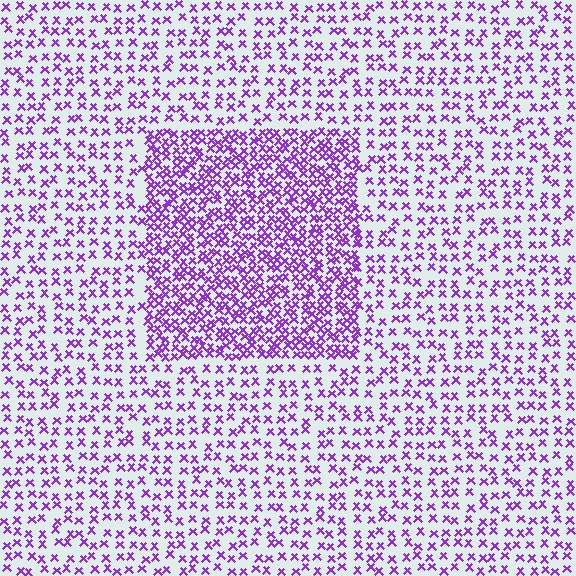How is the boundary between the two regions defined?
The boundary is defined by a change in element density (approximately 2.1x ratio). All elements are the same color, size, and shape.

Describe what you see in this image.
The image contains small purple elements arranged at two different densities. A rectangle-shaped region is visible where the elements are more densely packed than the surrounding area.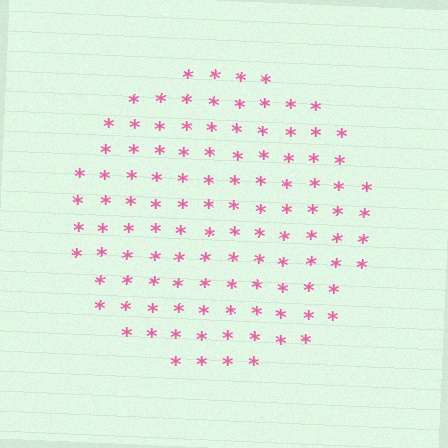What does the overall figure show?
The overall figure shows a circle.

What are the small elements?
The small elements are asterisks.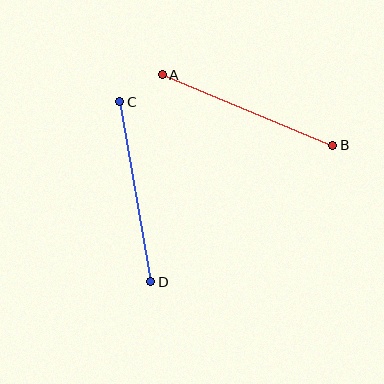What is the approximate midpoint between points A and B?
The midpoint is at approximately (248, 110) pixels.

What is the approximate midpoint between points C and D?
The midpoint is at approximately (135, 192) pixels.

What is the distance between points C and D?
The distance is approximately 183 pixels.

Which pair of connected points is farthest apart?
Points A and B are farthest apart.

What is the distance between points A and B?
The distance is approximately 184 pixels.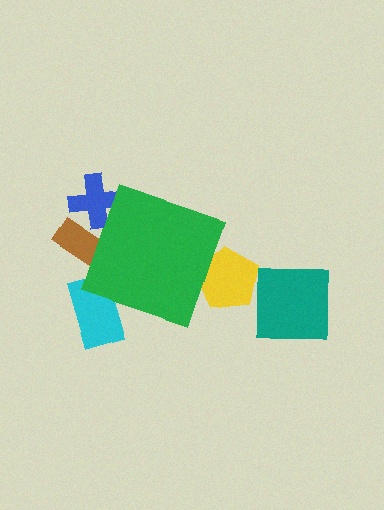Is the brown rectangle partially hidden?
Yes, the brown rectangle is partially hidden behind the green diamond.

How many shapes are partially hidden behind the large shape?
4 shapes are partially hidden.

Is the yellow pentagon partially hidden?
Yes, the yellow pentagon is partially hidden behind the green diamond.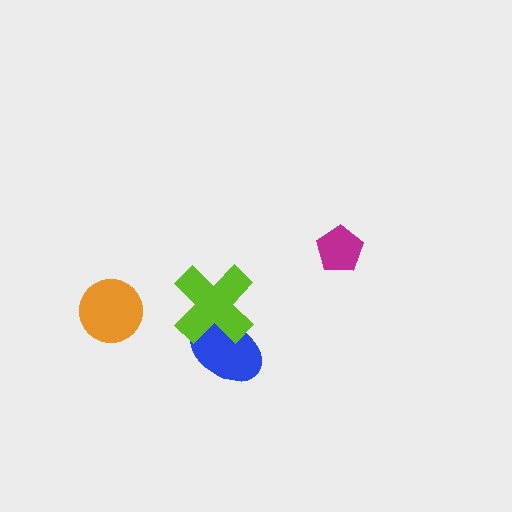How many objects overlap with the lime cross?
1 object overlaps with the lime cross.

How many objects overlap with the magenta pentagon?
0 objects overlap with the magenta pentagon.